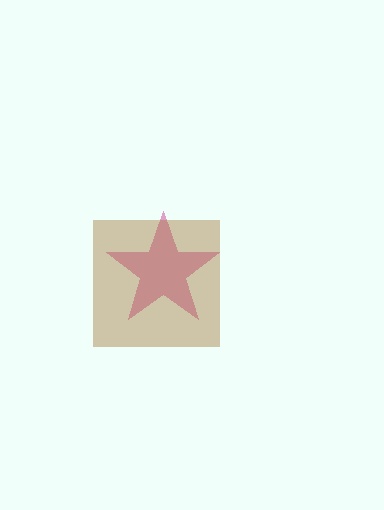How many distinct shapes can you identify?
There are 2 distinct shapes: a pink star, a brown square.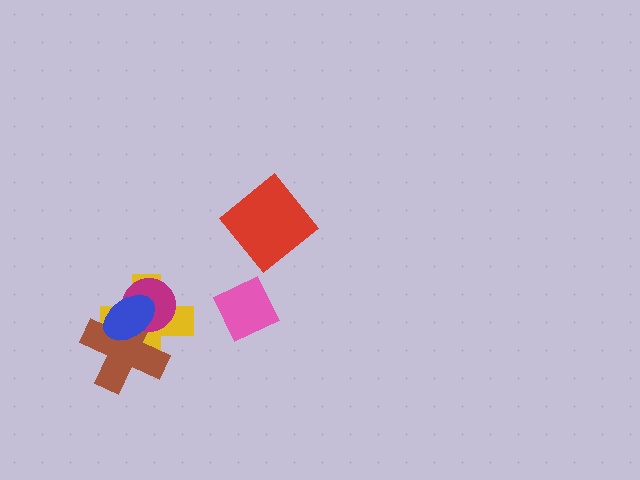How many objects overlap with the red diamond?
0 objects overlap with the red diamond.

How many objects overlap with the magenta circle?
3 objects overlap with the magenta circle.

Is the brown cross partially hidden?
Yes, it is partially covered by another shape.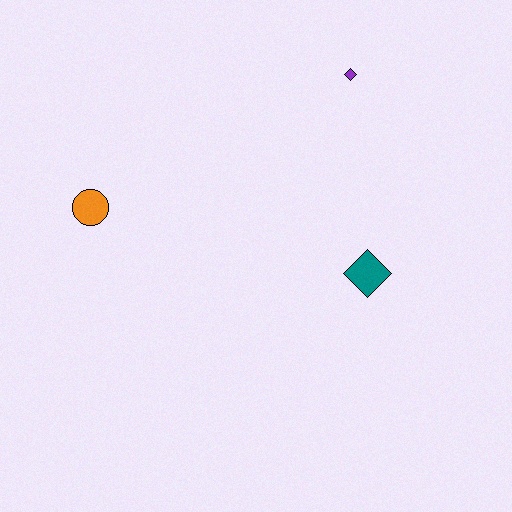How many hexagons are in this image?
There are no hexagons.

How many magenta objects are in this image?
There are no magenta objects.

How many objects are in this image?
There are 3 objects.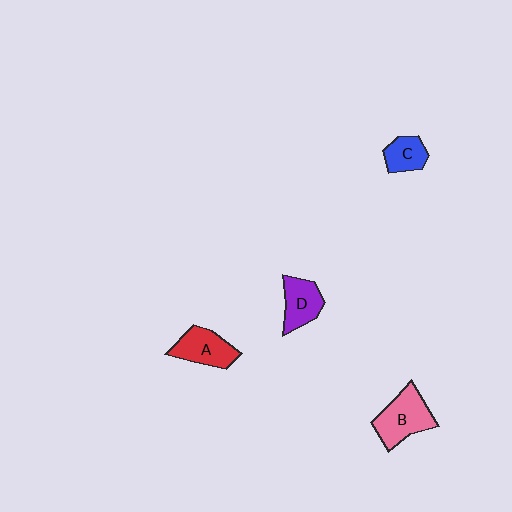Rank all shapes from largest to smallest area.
From largest to smallest: B (pink), A (red), D (purple), C (blue).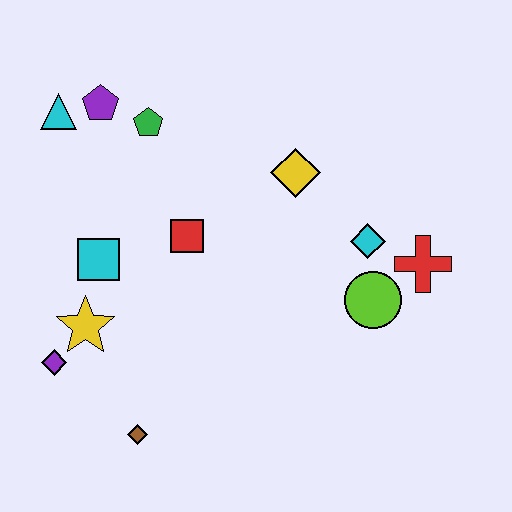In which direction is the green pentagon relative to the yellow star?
The green pentagon is above the yellow star.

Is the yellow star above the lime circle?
No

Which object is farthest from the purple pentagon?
The red cross is farthest from the purple pentagon.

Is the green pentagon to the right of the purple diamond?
Yes